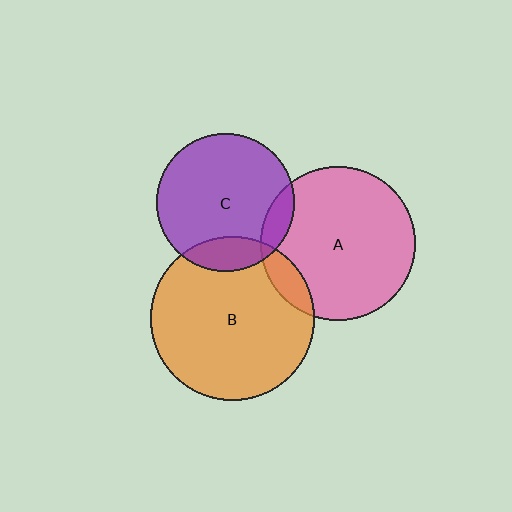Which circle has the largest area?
Circle B (orange).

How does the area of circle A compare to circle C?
Approximately 1.2 times.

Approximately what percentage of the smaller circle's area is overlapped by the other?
Approximately 10%.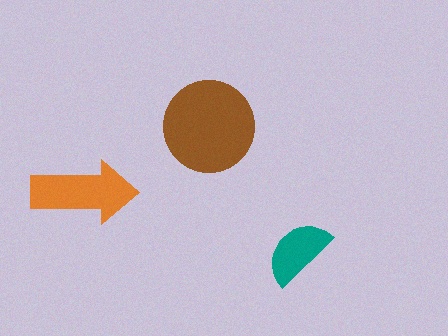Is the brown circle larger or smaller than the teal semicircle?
Larger.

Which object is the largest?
The brown circle.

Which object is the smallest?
The teal semicircle.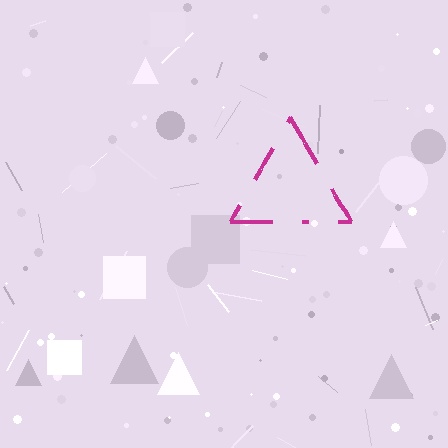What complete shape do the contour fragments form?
The contour fragments form a triangle.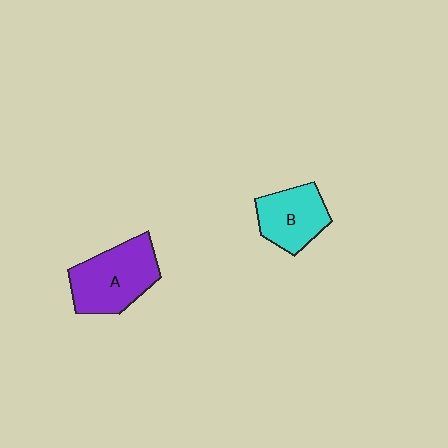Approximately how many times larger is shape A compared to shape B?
Approximately 1.4 times.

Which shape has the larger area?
Shape A (purple).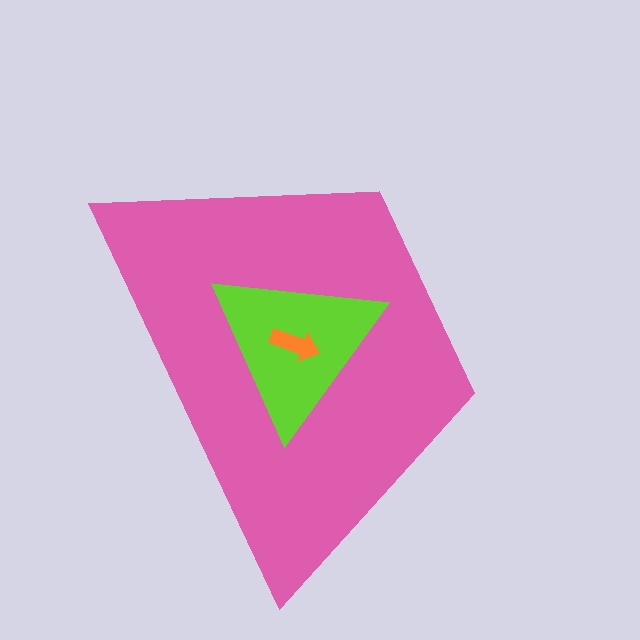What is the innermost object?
The orange arrow.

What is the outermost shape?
The pink trapezoid.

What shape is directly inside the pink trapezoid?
The lime triangle.